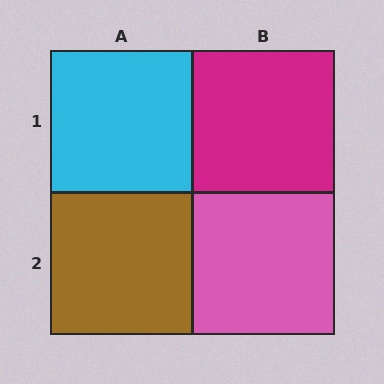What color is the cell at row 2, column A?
Brown.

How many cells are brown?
1 cell is brown.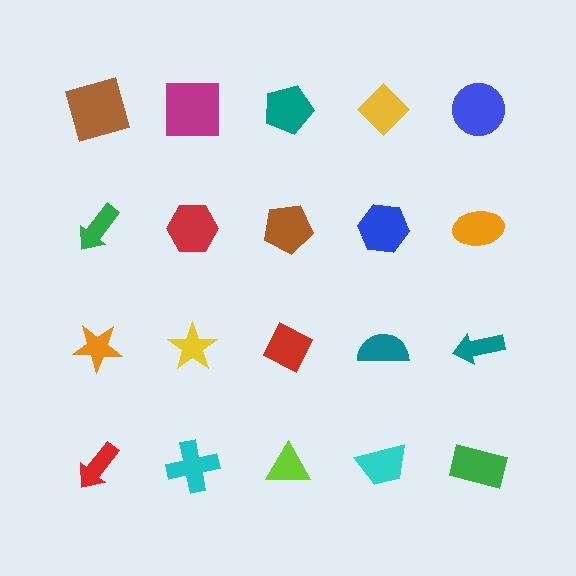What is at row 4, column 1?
A red arrow.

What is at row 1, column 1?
A brown square.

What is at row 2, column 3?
A brown pentagon.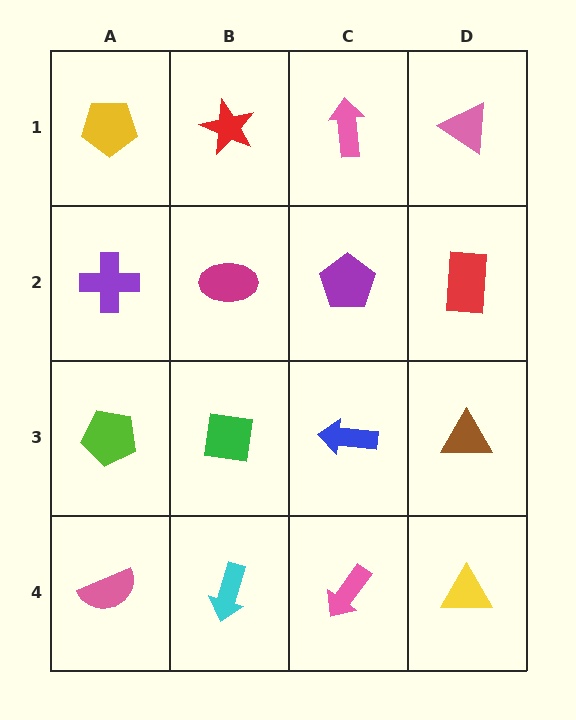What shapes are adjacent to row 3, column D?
A red rectangle (row 2, column D), a yellow triangle (row 4, column D), a blue arrow (row 3, column C).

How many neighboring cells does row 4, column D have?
2.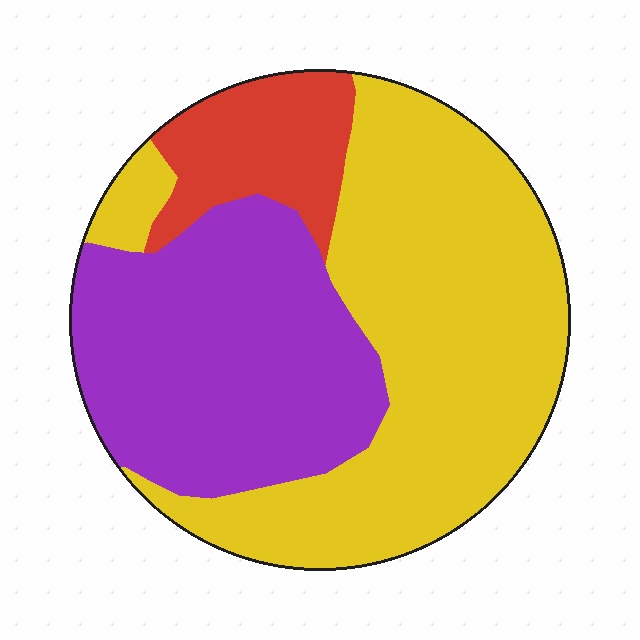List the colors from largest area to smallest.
From largest to smallest: yellow, purple, red.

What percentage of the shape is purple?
Purple covers 36% of the shape.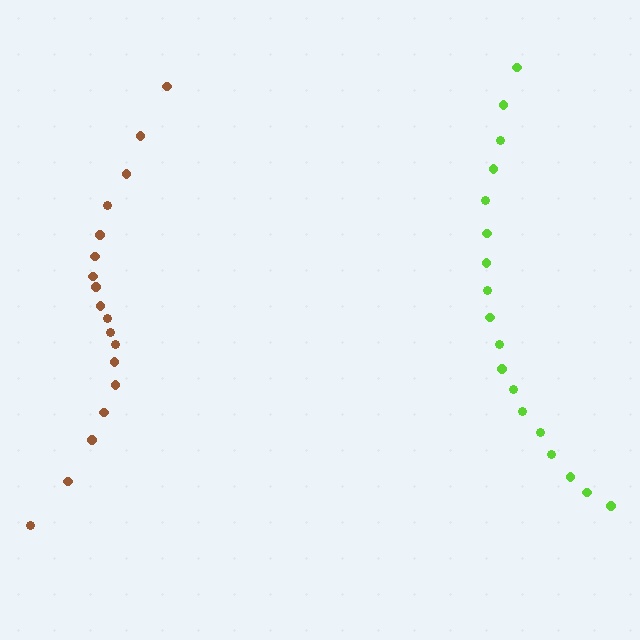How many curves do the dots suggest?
There are 2 distinct paths.